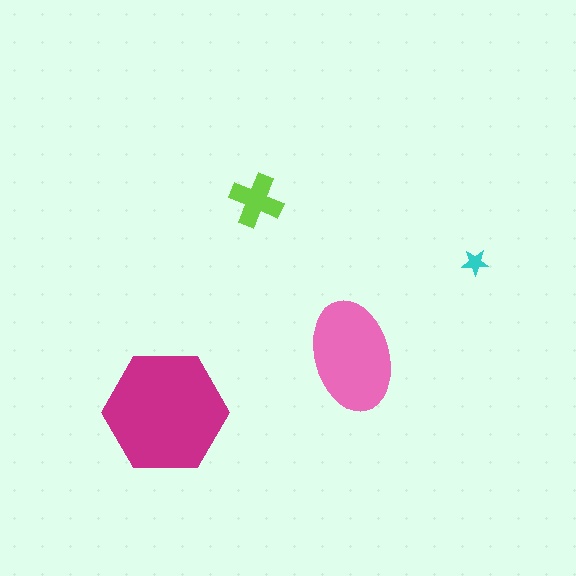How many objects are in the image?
There are 4 objects in the image.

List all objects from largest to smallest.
The magenta hexagon, the pink ellipse, the lime cross, the cyan star.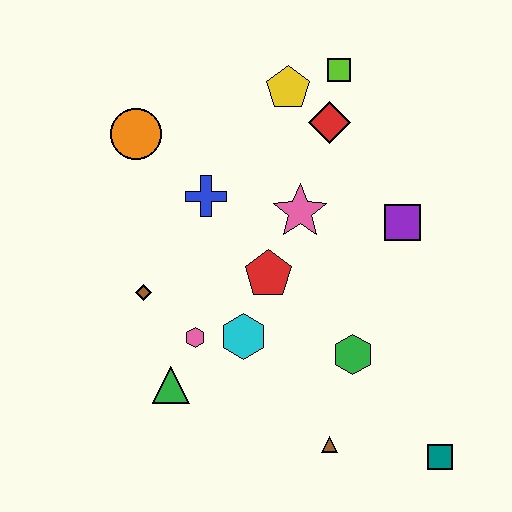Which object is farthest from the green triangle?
The lime square is farthest from the green triangle.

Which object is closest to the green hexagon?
The brown triangle is closest to the green hexagon.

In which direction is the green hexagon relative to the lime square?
The green hexagon is below the lime square.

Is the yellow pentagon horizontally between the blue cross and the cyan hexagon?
No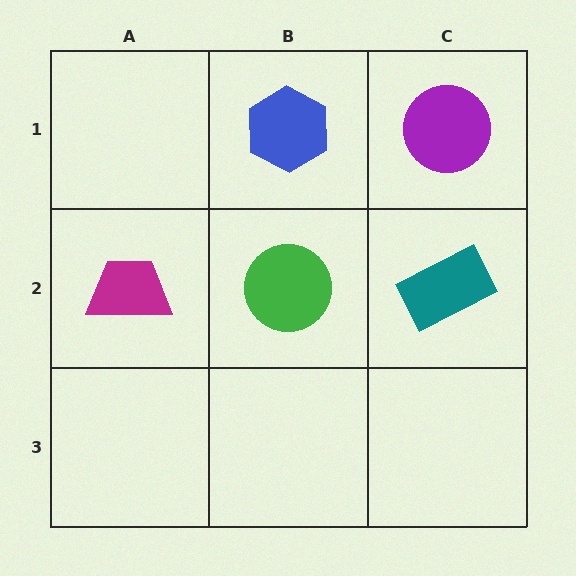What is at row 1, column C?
A purple circle.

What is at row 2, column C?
A teal rectangle.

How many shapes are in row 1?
2 shapes.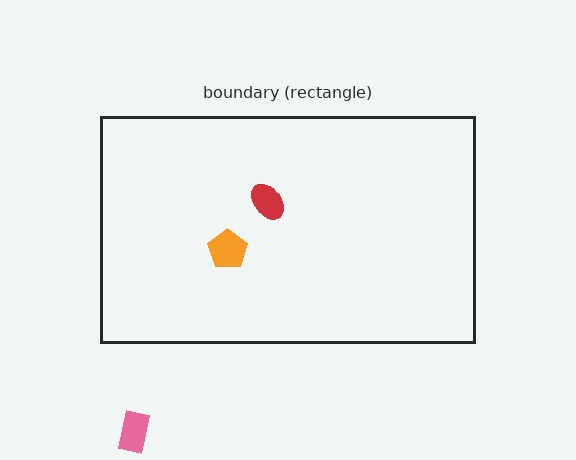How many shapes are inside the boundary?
2 inside, 1 outside.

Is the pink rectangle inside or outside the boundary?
Outside.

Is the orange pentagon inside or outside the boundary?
Inside.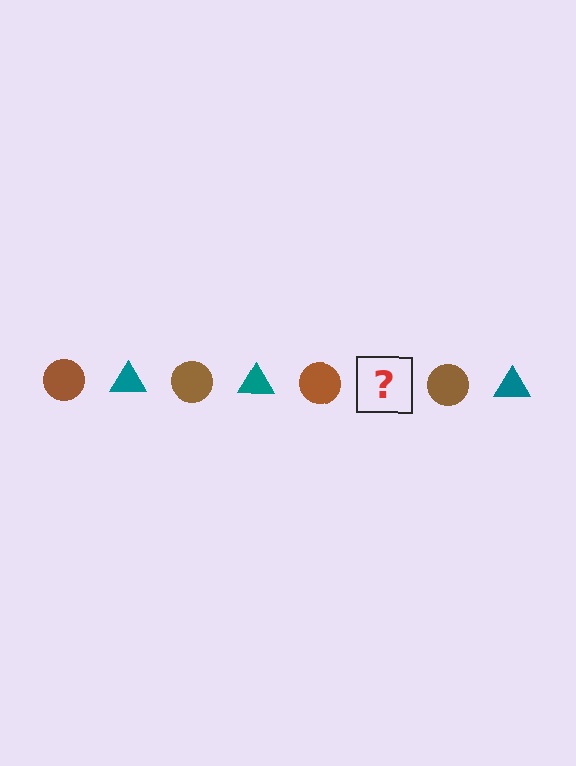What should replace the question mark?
The question mark should be replaced with a teal triangle.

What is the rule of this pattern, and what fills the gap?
The rule is that the pattern alternates between brown circle and teal triangle. The gap should be filled with a teal triangle.